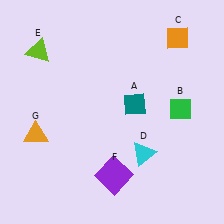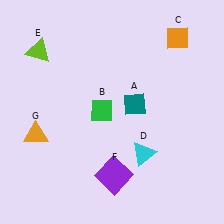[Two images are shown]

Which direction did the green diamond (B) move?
The green diamond (B) moved left.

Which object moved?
The green diamond (B) moved left.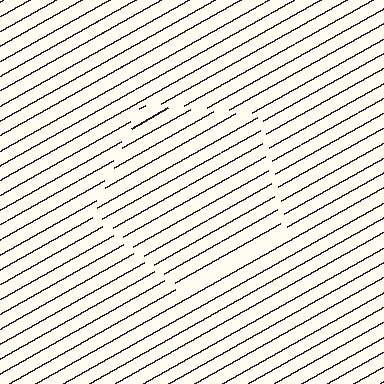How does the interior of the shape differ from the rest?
The interior of the shape contains the same grating, shifted by half a period — the contour is defined by the phase discontinuity where line-ends from the inner and outer gratings abut.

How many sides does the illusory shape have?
5 sides — the line-ends trace a pentagon.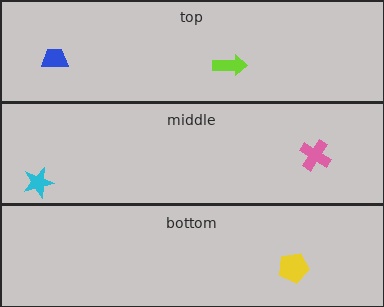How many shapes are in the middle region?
2.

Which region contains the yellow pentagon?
The bottom region.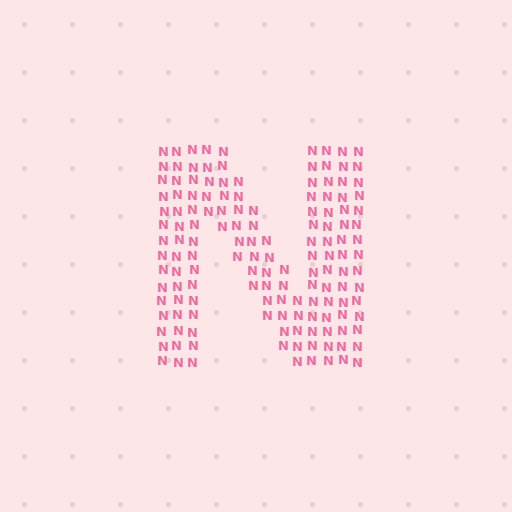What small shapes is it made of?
It is made of small letter N's.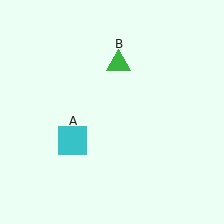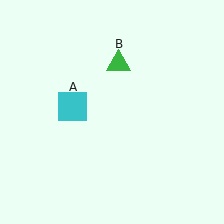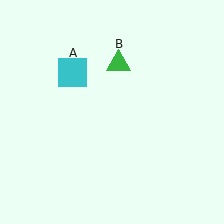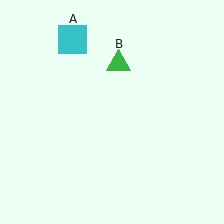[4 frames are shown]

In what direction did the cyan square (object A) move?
The cyan square (object A) moved up.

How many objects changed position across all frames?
1 object changed position: cyan square (object A).